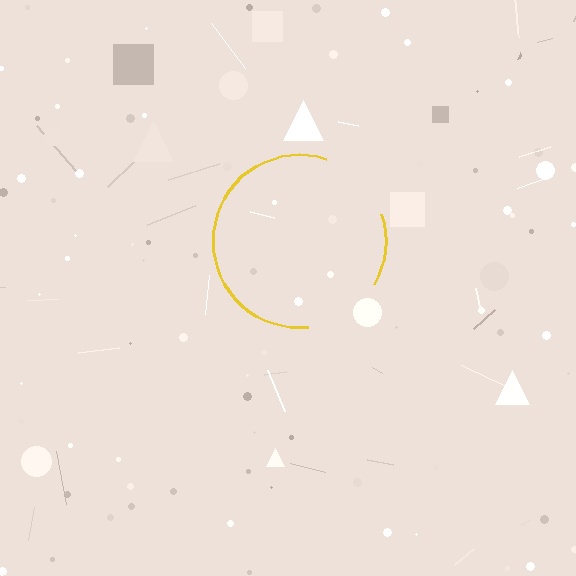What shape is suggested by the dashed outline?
The dashed outline suggests a circle.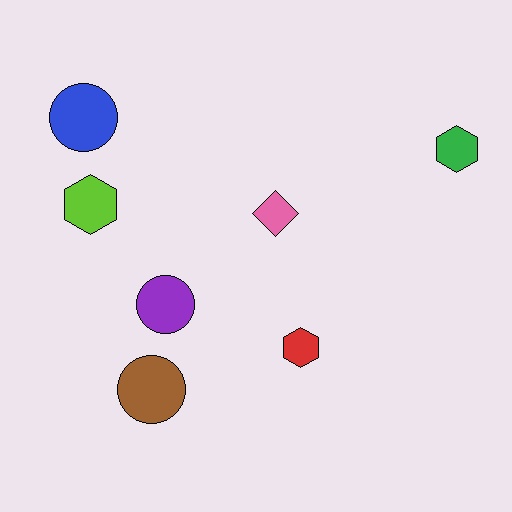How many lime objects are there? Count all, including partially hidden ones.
There is 1 lime object.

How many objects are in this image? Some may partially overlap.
There are 7 objects.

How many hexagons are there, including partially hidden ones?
There are 3 hexagons.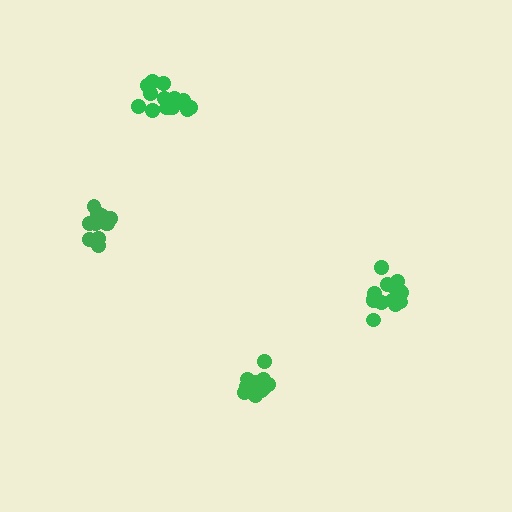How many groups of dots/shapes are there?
There are 4 groups.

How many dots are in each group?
Group 1: 12 dots, Group 2: 15 dots, Group 3: 15 dots, Group 4: 12 dots (54 total).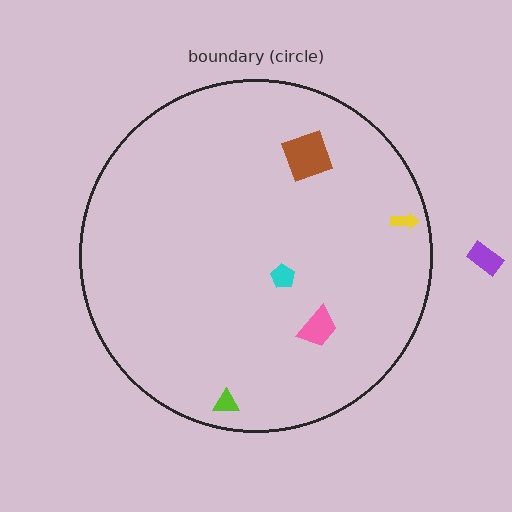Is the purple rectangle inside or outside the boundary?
Outside.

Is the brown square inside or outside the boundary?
Inside.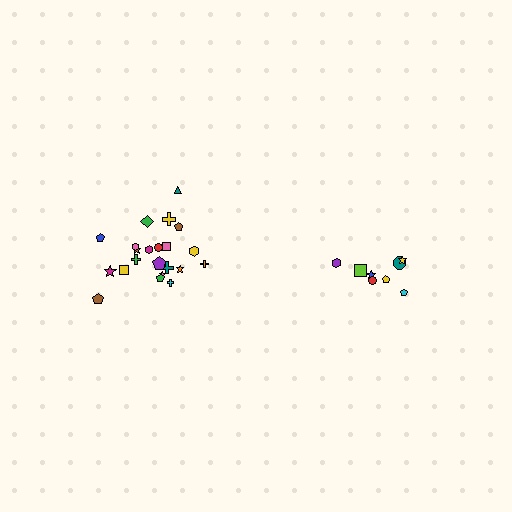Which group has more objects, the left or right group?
The left group.